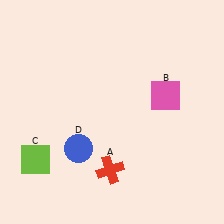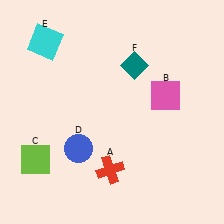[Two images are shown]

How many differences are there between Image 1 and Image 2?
There are 2 differences between the two images.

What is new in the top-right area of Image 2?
A teal diamond (F) was added in the top-right area of Image 2.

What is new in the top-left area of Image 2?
A cyan square (E) was added in the top-left area of Image 2.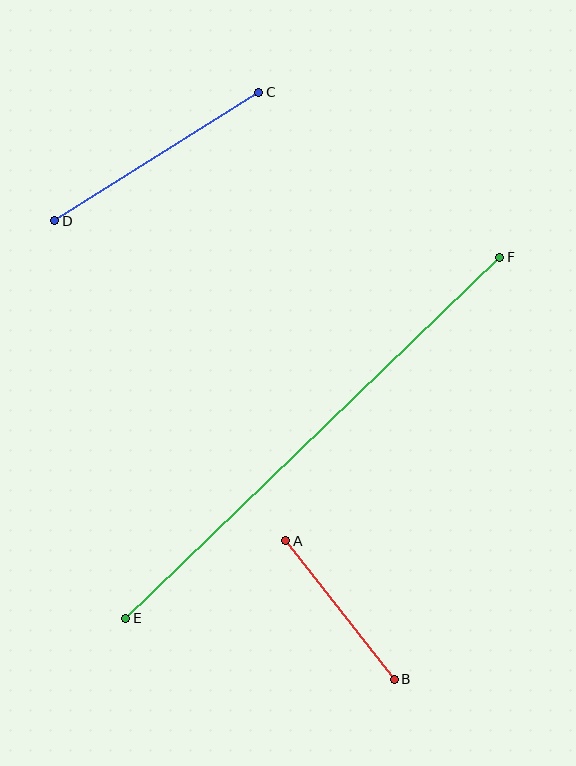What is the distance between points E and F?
The distance is approximately 520 pixels.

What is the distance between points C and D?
The distance is approximately 241 pixels.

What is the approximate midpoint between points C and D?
The midpoint is at approximately (157, 157) pixels.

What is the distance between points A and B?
The distance is approximately 176 pixels.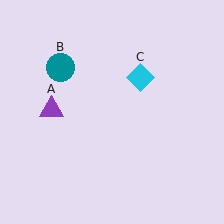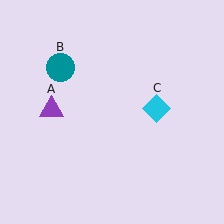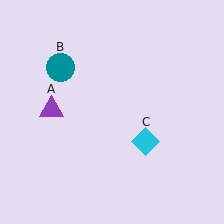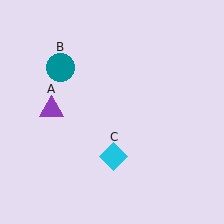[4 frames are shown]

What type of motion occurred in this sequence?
The cyan diamond (object C) rotated clockwise around the center of the scene.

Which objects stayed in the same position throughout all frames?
Purple triangle (object A) and teal circle (object B) remained stationary.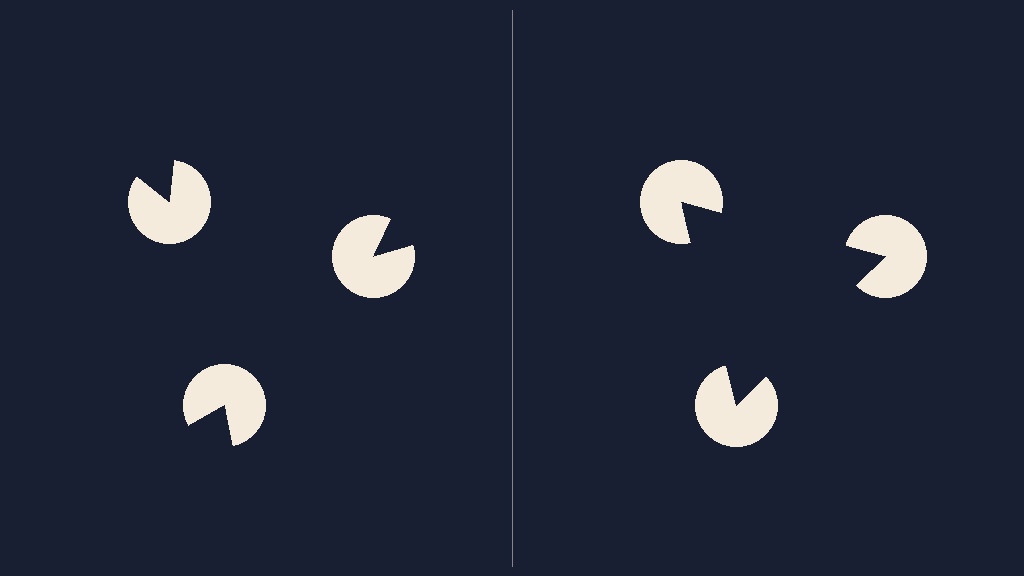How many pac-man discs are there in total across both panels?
6 — 3 on each side.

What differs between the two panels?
The pac-man discs are positioned identically on both sides; only the wedge orientations differ. On the right they align to a triangle; on the left they are misaligned.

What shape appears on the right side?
An illusory triangle.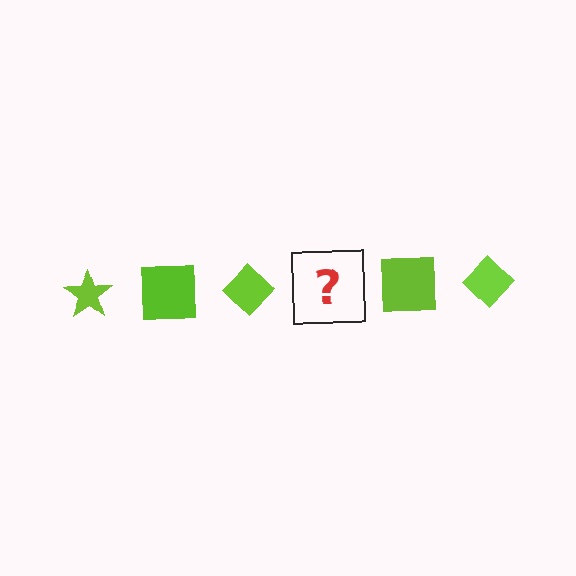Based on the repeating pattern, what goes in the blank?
The blank should be a lime star.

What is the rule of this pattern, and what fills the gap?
The rule is that the pattern cycles through star, square, diamond shapes in lime. The gap should be filled with a lime star.